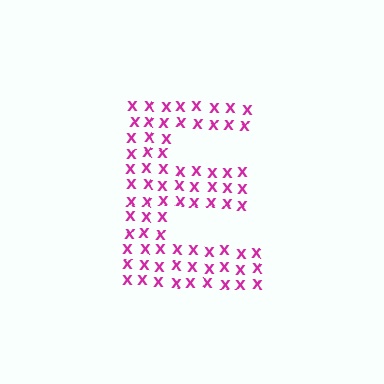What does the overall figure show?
The overall figure shows the letter E.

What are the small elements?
The small elements are letter X's.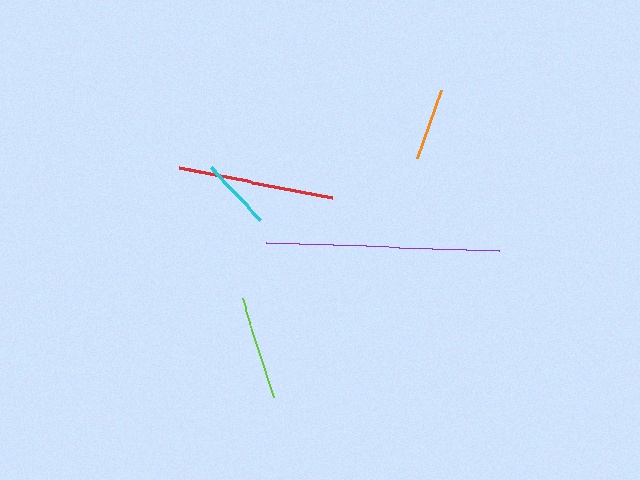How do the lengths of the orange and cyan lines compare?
The orange and cyan lines are approximately the same length.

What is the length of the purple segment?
The purple segment is approximately 234 pixels long.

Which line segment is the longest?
The purple line is the longest at approximately 234 pixels.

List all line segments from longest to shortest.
From longest to shortest: purple, red, lime, orange, cyan.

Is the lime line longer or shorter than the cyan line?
The lime line is longer than the cyan line.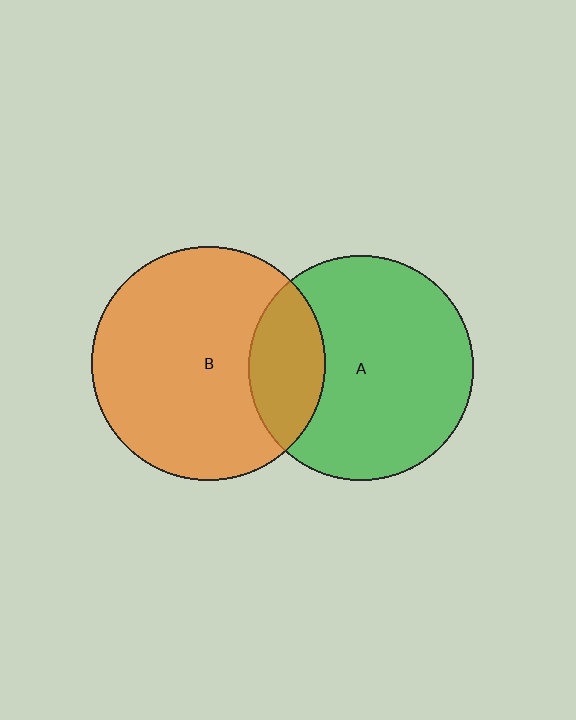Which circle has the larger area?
Circle B (orange).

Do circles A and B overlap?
Yes.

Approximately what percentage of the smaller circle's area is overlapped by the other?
Approximately 25%.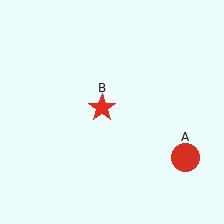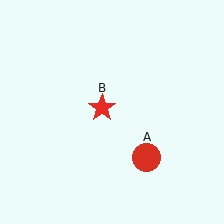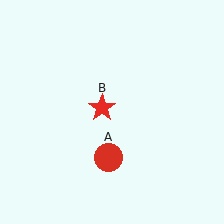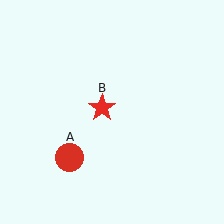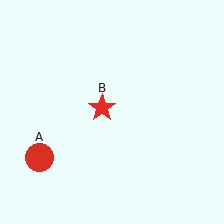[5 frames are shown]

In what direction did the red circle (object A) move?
The red circle (object A) moved left.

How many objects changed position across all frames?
1 object changed position: red circle (object A).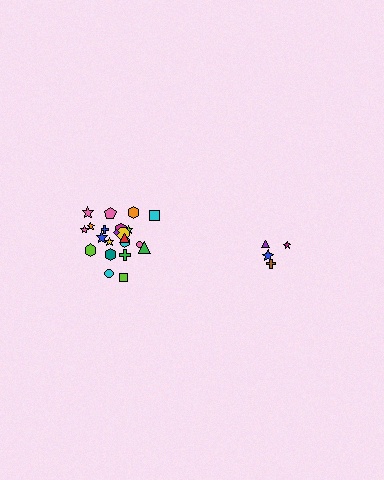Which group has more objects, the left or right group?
The left group.